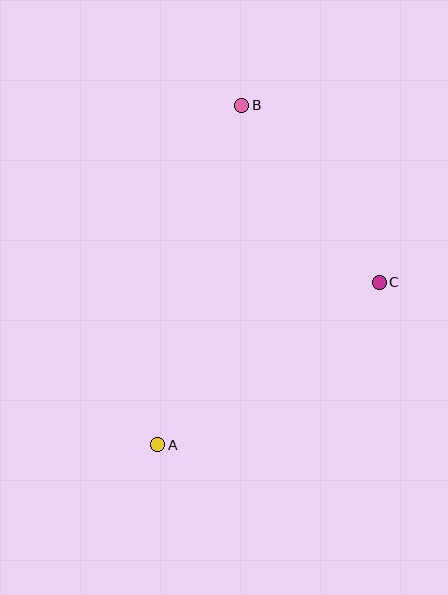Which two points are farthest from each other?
Points A and B are farthest from each other.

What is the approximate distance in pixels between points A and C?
The distance between A and C is approximately 275 pixels.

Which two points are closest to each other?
Points B and C are closest to each other.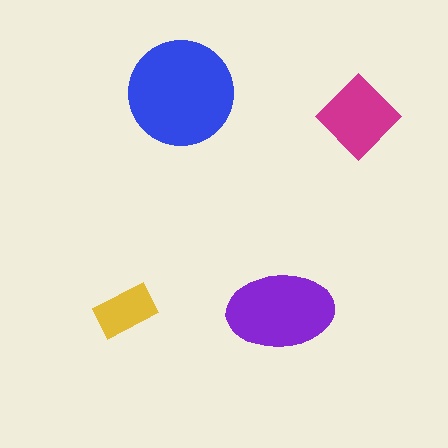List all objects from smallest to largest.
The yellow rectangle, the magenta diamond, the purple ellipse, the blue circle.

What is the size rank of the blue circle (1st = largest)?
1st.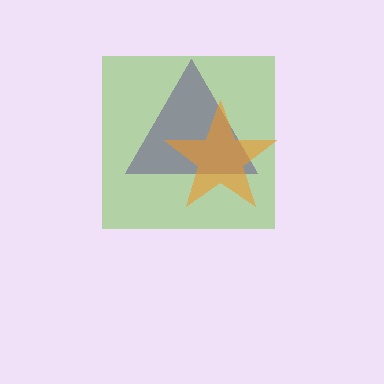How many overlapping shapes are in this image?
There are 3 overlapping shapes in the image.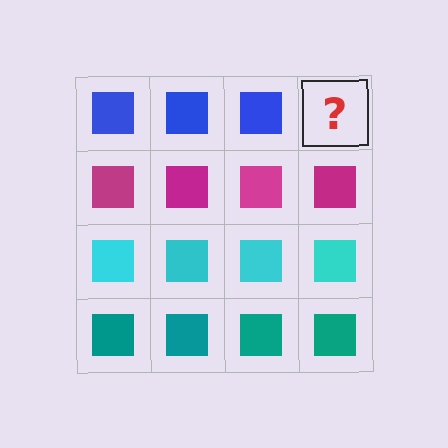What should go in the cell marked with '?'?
The missing cell should contain a blue square.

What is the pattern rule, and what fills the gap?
The rule is that each row has a consistent color. The gap should be filled with a blue square.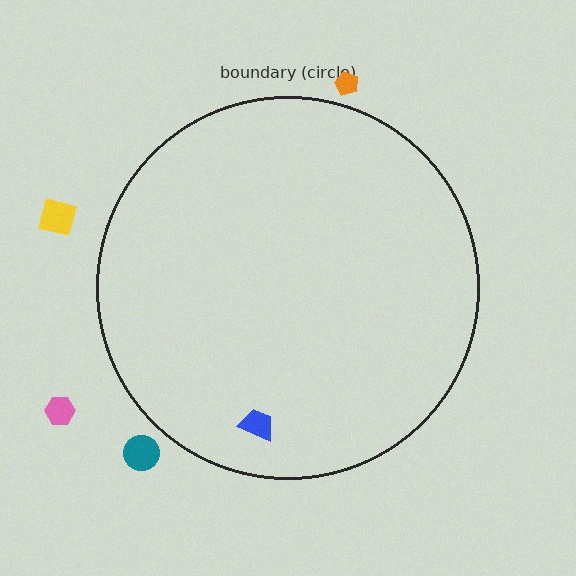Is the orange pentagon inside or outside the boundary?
Outside.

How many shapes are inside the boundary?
1 inside, 4 outside.